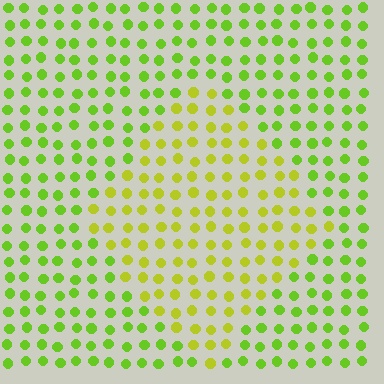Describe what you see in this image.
The image is filled with small lime elements in a uniform arrangement. A diamond-shaped region is visible where the elements are tinted to a slightly different hue, forming a subtle color boundary.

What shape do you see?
I see a diamond.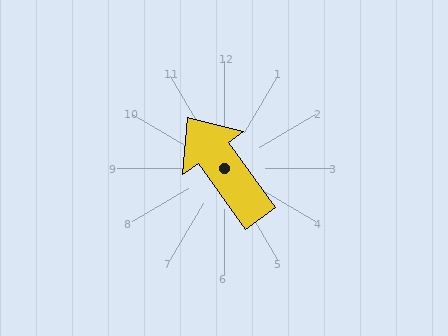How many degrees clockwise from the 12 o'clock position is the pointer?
Approximately 324 degrees.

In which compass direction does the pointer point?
Northwest.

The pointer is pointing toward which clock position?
Roughly 11 o'clock.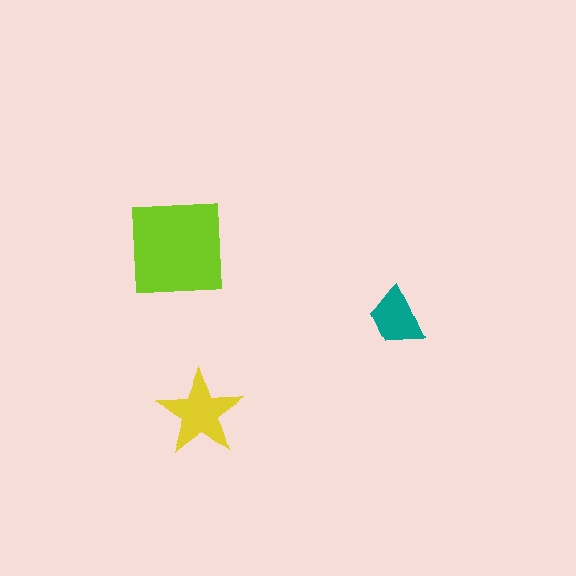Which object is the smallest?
The teal trapezoid.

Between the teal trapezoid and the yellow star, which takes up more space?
The yellow star.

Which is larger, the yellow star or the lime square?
The lime square.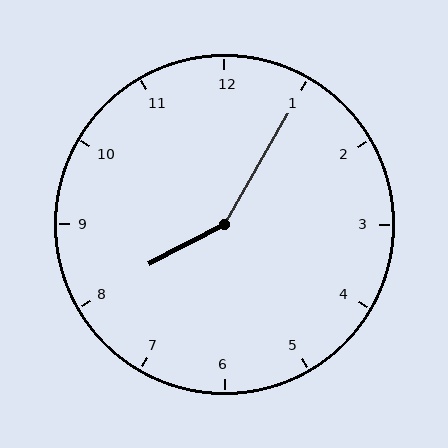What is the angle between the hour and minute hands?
Approximately 148 degrees.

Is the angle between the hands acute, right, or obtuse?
It is obtuse.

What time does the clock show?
8:05.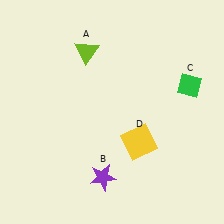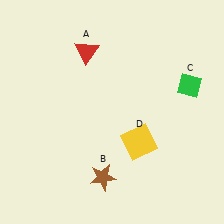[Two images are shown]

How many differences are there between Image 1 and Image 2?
There are 2 differences between the two images.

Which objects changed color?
A changed from lime to red. B changed from purple to brown.